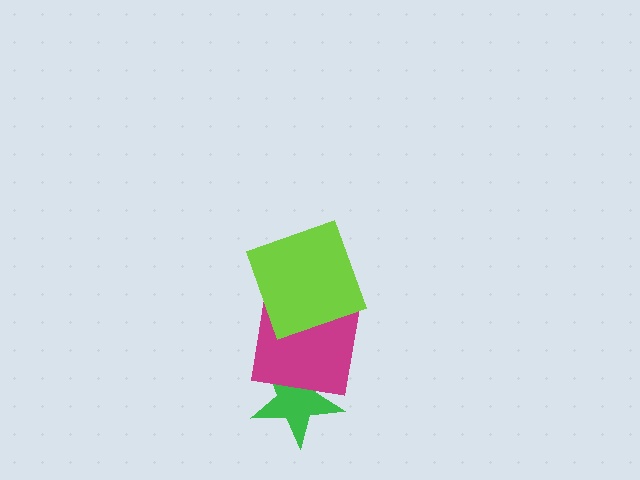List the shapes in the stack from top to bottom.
From top to bottom: the lime square, the magenta square, the green star.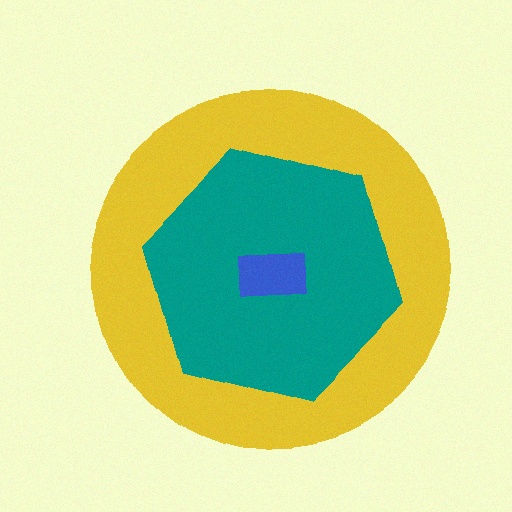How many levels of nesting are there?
3.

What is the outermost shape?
The yellow circle.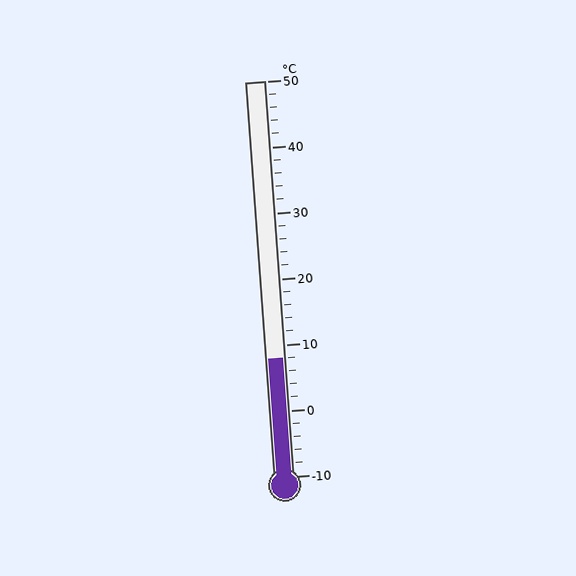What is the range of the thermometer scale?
The thermometer scale ranges from -10°C to 50°C.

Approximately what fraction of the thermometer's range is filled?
The thermometer is filled to approximately 30% of its range.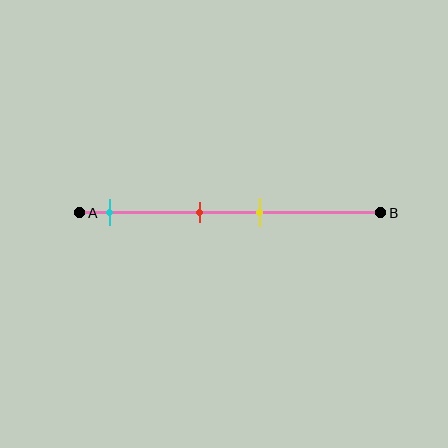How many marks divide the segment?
There are 3 marks dividing the segment.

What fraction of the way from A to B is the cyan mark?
The cyan mark is approximately 10% (0.1) of the way from A to B.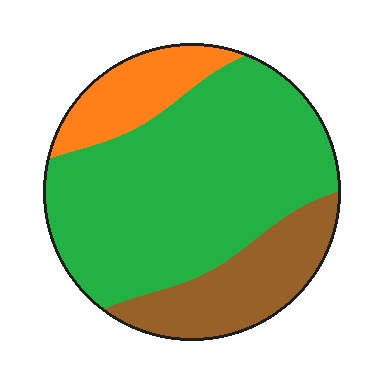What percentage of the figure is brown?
Brown covers around 20% of the figure.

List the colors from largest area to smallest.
From largest to smallest: green, brown, orange.